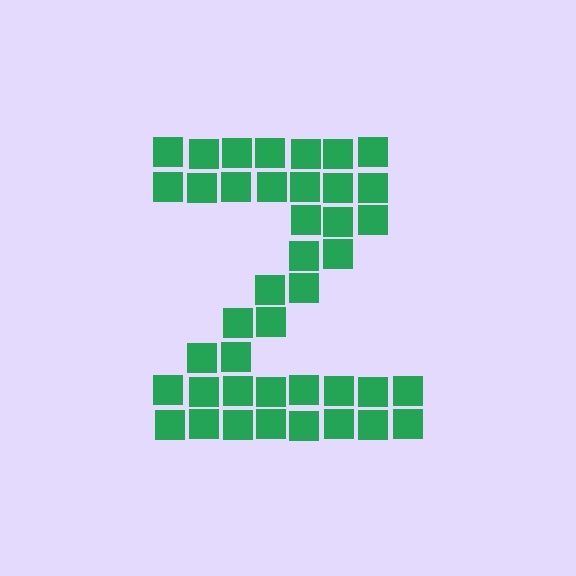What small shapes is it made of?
It is made of small squares.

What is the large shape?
The large shape is the letter Z.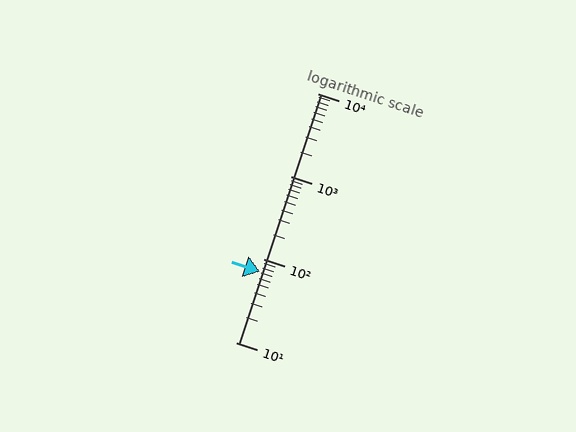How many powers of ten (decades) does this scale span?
The scale spans 3 decades, from 10 to 10000.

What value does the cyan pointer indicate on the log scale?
The pointer indicates approximately 72.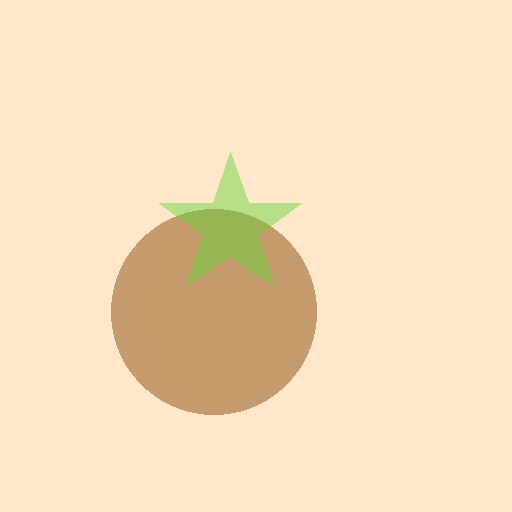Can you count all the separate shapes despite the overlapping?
Yes, there are 2 separate shapes.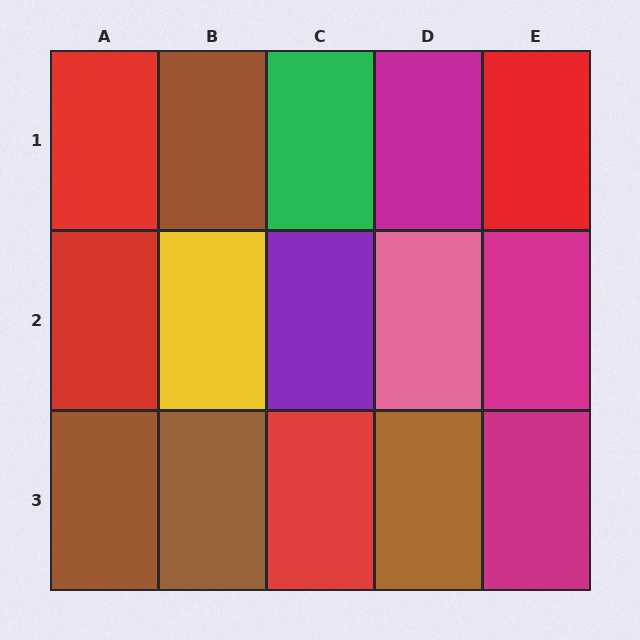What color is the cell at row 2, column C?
Purple.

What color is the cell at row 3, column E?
Magenta.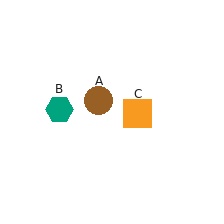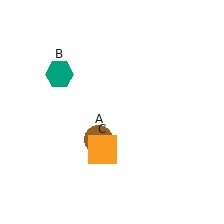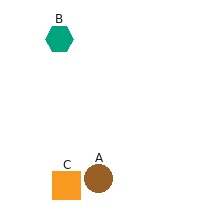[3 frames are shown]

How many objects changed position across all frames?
3 objects changed position: brown circle (object A), teal hexagon (object B), orange square (object C).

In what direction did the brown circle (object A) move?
The brown circle (object A) moved down.